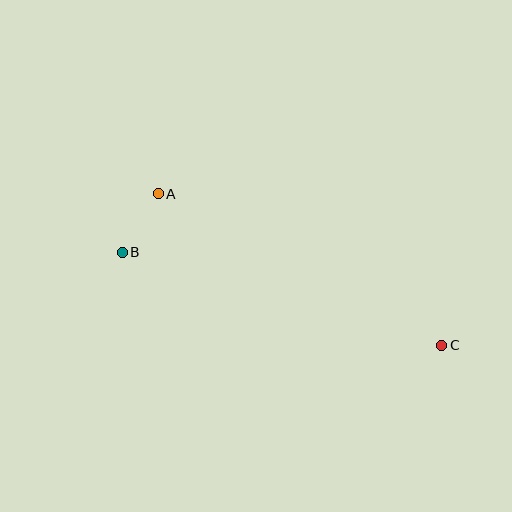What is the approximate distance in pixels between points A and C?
The distance between A and C is approximately 321 pixels.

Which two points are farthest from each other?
Points B and C are farthest from each other.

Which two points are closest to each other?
Points A and B are closest to each other.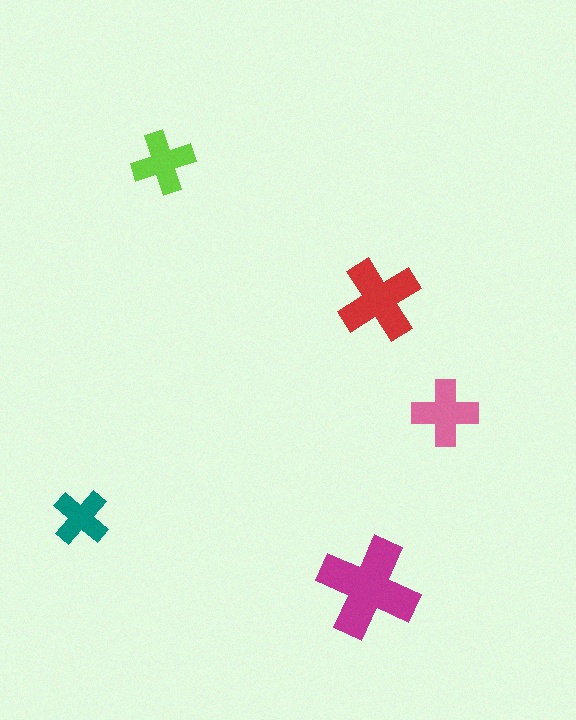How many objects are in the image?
There are 5 objects in the image.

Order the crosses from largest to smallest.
the magenta one, the red one, the pink one, the lime one, the teal one.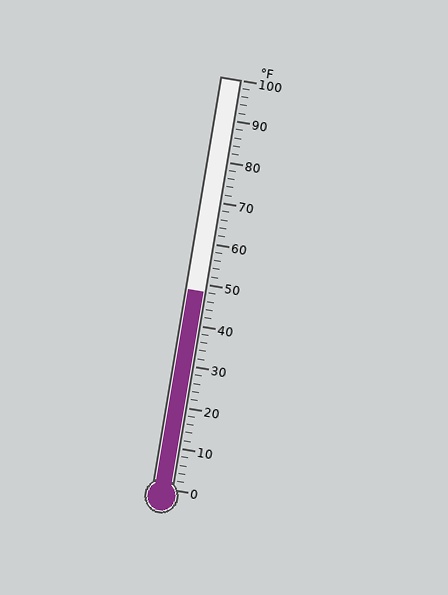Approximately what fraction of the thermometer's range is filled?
The thermometer is filled to approximately 50% of its range.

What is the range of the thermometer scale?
The thermometer scale ranges from 0°F to 100°F.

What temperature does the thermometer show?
The thermometer shows approximately 48°F.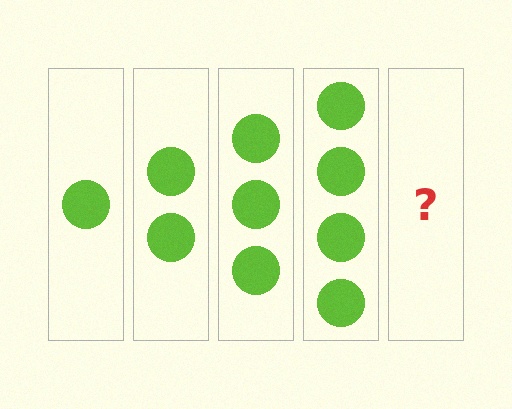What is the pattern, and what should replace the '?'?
The pattern is that each step adds one more circle. The '?' should be 5 circles.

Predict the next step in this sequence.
The next step is 5 circles.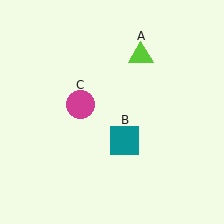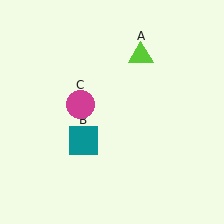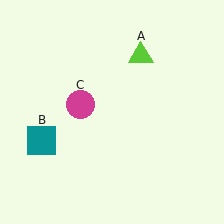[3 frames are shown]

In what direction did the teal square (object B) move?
The teal square (object B) moved left.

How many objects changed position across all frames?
1 object changed position: teal square (object B).